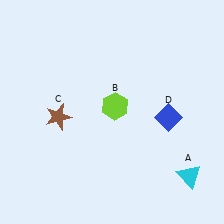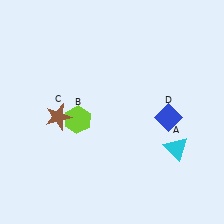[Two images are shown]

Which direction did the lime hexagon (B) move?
The lime hexagon (B) moved left.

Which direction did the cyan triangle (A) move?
The cyan triangle (A) moved up.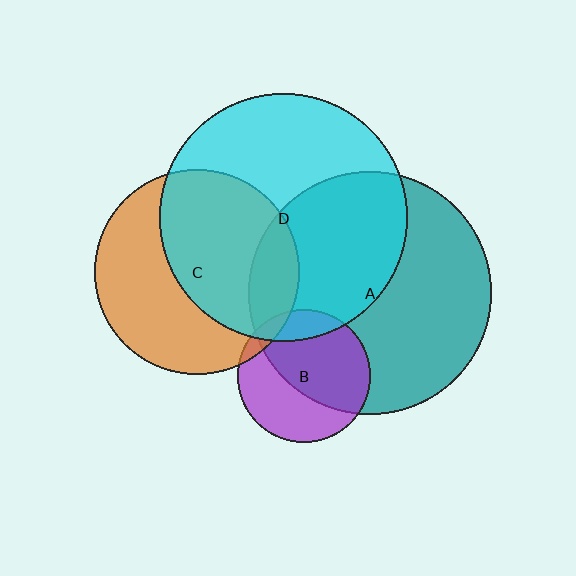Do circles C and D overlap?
Yes.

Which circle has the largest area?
Circle D (cyan).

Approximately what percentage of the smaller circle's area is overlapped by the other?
Approximately 55%.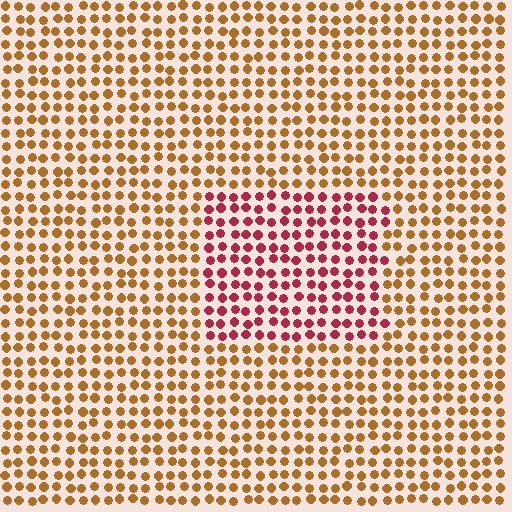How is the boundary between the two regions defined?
The boundary is defined purely by a slight shift in hue (about 48 degrees). Spacing, size, and orientation are identical on both sides.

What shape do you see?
I see a rectangle.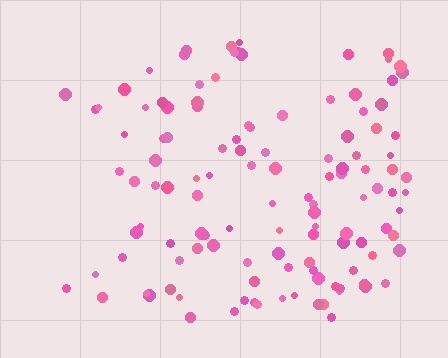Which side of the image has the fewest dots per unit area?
The left.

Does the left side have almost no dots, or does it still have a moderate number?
Still a moderate number, just noticeably fewer than the right.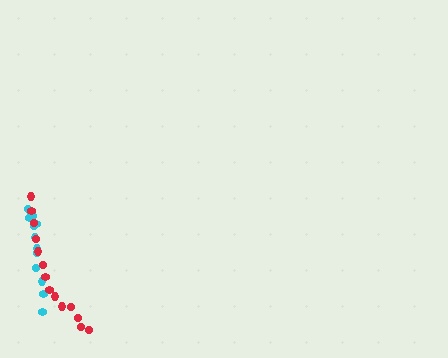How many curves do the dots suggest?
There are 2 distinct paths.